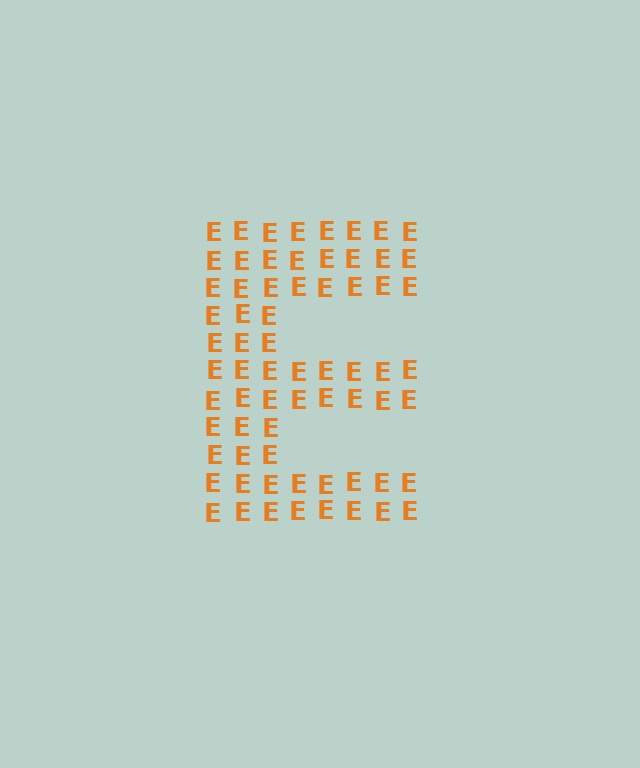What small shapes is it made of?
It is made of small letter E's.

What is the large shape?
The large shape is the letter E.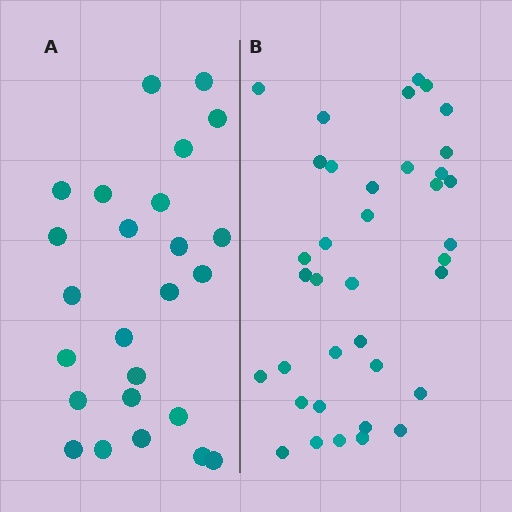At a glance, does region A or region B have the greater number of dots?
Region B (the right region) has more dots.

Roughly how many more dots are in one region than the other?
Region B has roughly 12 or so more dots than region A.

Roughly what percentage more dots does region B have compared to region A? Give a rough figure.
About 50% more.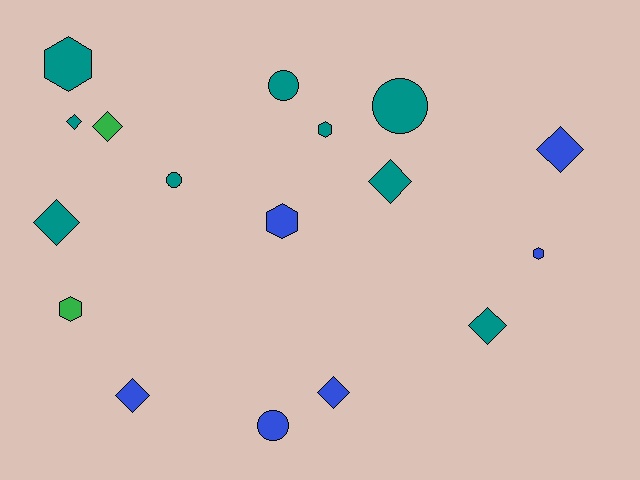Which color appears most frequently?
Teal, with 9 objects.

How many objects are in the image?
There are 17 objects.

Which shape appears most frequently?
Diamond, with 8 objects.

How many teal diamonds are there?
There are 4 teal diamonds.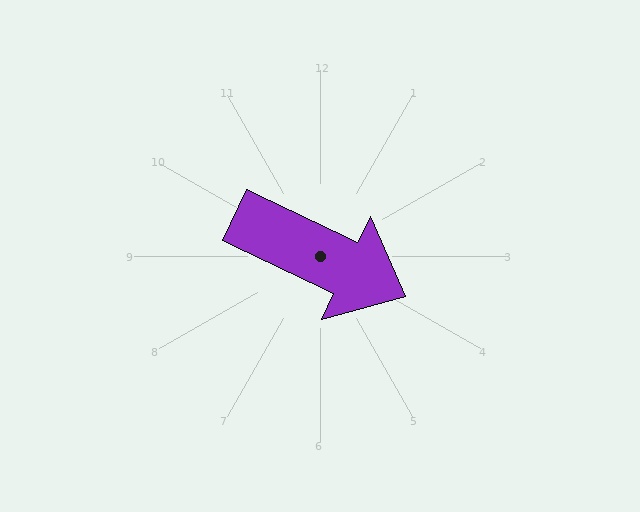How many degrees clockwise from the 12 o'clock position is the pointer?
Approximately 116 degrees.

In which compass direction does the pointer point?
Southeast.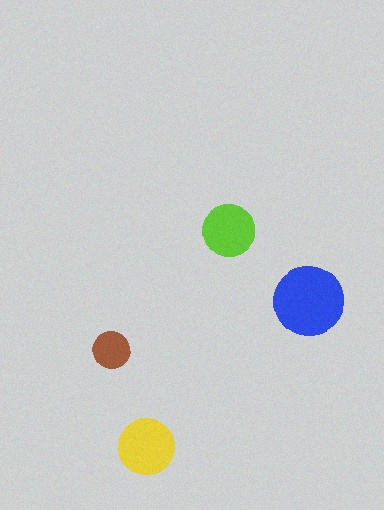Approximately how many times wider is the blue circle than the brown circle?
About 2 times wider.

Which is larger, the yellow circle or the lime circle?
The yellow one.